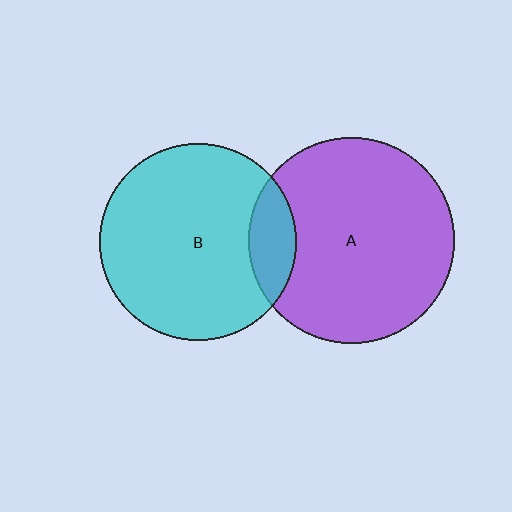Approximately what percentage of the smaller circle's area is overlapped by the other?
Approximately 15%.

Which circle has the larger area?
Circle A (purple).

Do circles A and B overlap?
Yes.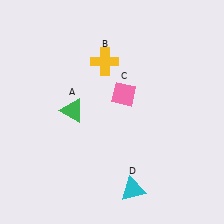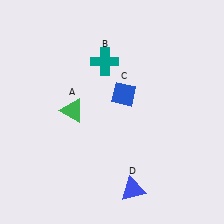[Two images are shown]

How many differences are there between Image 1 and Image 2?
There are 3 differences between the two images.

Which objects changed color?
B changed from yellow to teal. C changed from pink to blue. D changed from cyan to blue.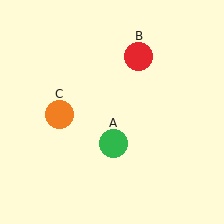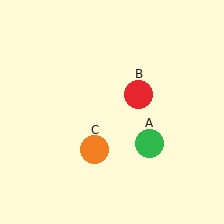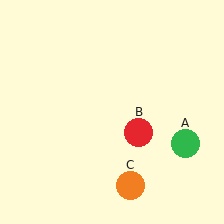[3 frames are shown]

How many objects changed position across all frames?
3 objects changed position: green circle (object A), red circle (object B), orange circle (object C).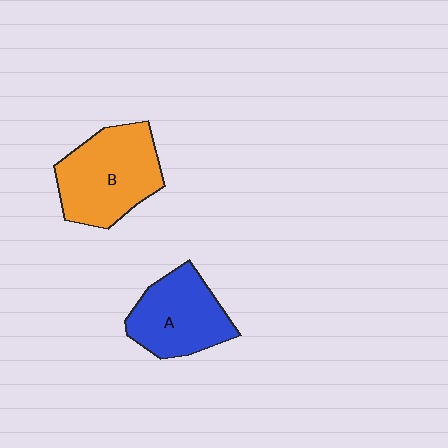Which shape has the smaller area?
Shape A (blue).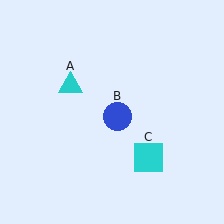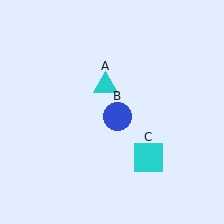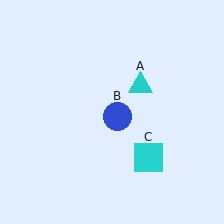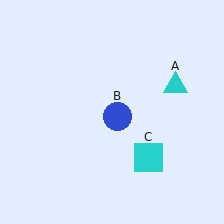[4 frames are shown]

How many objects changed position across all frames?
1 object changed position: cyan triangle (object A).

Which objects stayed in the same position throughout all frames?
Blue circle (object B) and cyan square (object C) remained stationary.